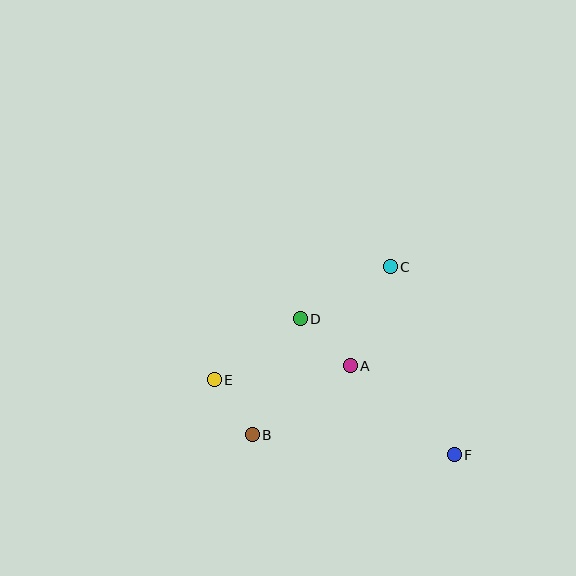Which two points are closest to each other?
Points B and E are closest to each other.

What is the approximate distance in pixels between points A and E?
The distance between A and E is approximately 136 pixels.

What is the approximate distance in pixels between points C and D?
The distance between C and D is approximately 104 pixels.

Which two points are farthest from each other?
Points E and F are farthest from each other.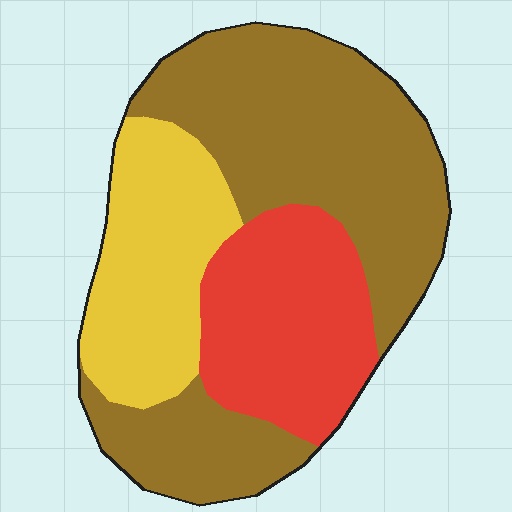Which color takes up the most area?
Brown, at roughly 50%.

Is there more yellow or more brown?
Brown.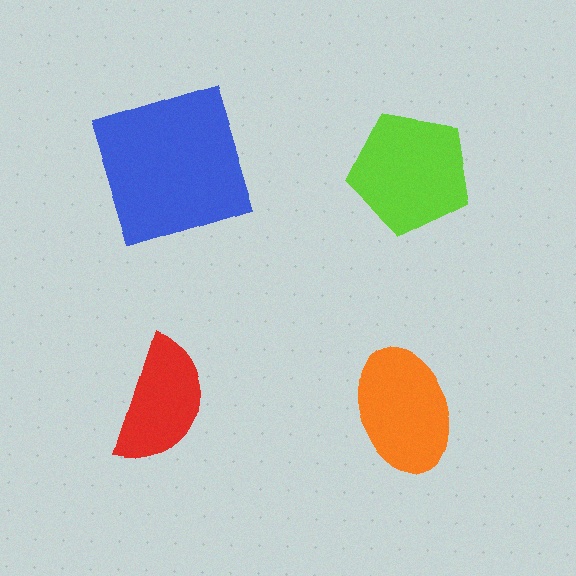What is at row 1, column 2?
A lime pentagon.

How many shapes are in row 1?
2 shapes.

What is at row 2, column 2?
An orange ellipse.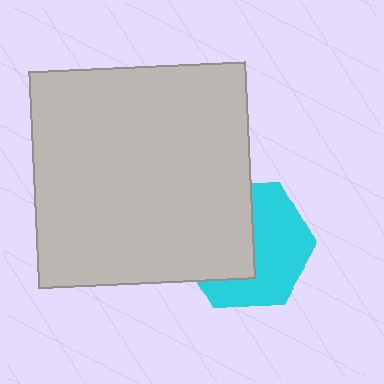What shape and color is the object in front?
The object in front is a light gray square.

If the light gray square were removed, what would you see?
You would see the complete cyan hexagon.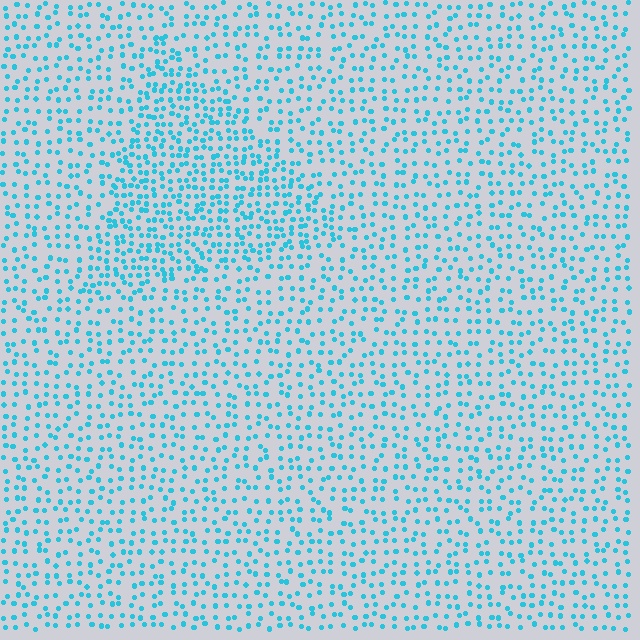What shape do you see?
I see a triangle.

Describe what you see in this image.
The image contains small cyan elements arranged at two different densities. A triangle-shaped region is visible where the elements are more densely packed than the surrounding area.